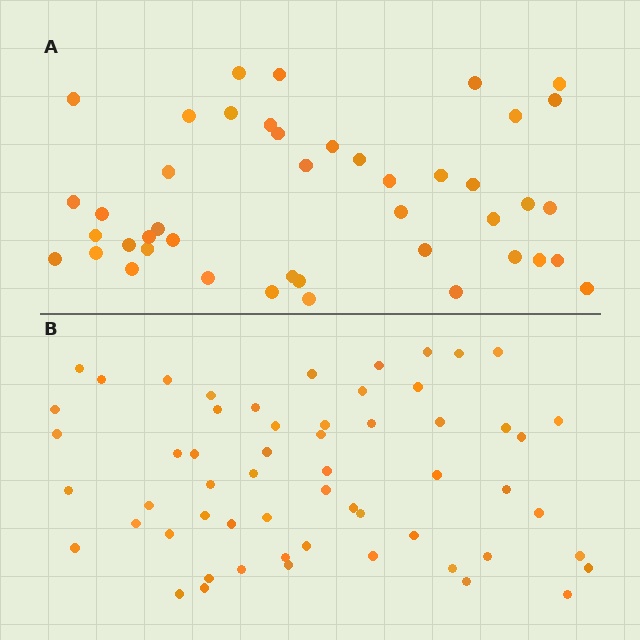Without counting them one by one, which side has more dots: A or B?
Region B (the bottom region) has more dots.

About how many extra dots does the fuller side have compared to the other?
Region B has approximately 15 more dots than region A.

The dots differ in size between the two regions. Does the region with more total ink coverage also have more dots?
No. Region A has more total ink coverage because its dots are larger, but region B actually contains more individual dots. Total area can be misleading — the number of items is what matters here.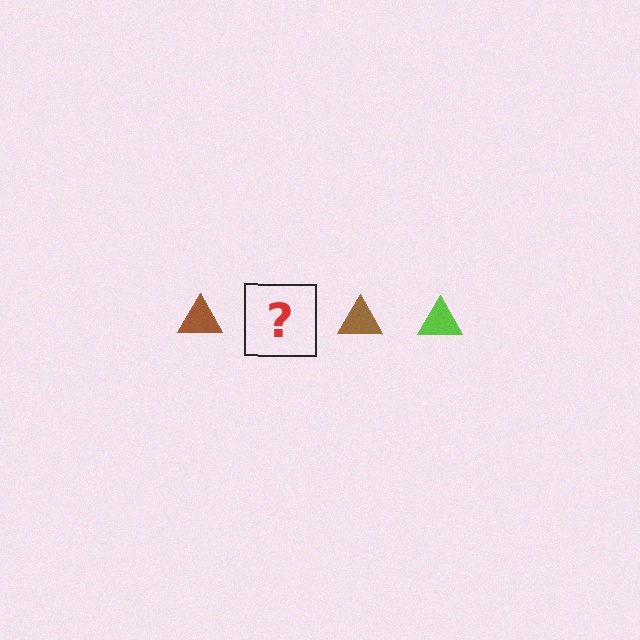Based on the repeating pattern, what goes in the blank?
The blank should be a lime triangle.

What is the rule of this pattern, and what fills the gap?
The rule is that the pattern cycles through brown, lime triangles. The gap should be filled with a lime triangle.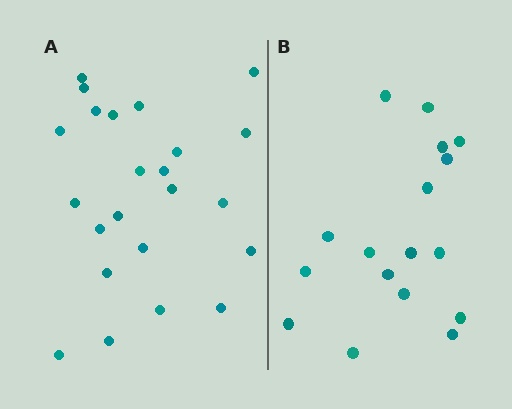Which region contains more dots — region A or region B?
Region A (the left region) has more dots.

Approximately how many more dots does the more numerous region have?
Region A has about 6 more dots than region B.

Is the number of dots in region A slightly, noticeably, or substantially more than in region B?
Region A has noticeably more, but not dramatically so. The ratio is roughly 1.4 to 1.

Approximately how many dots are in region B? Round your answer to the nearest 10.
About 20 dots. (The exact count is 17, which rounds to 20.)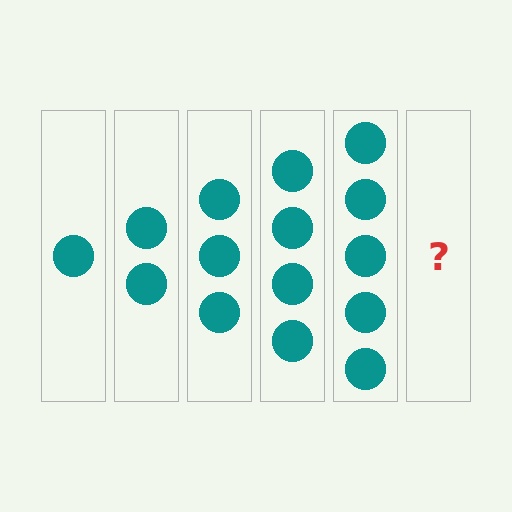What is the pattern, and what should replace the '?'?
The pattern is that each step adds one more circle. The '?' should be 6 circles.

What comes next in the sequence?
The next element should be 6 circles.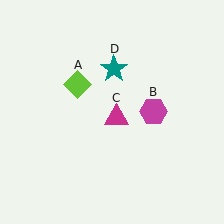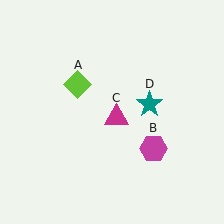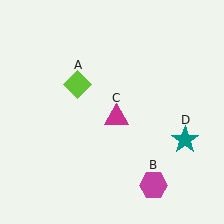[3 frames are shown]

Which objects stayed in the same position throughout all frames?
Lime diamond (object A) and magenta triangle (object C) remained stationary.